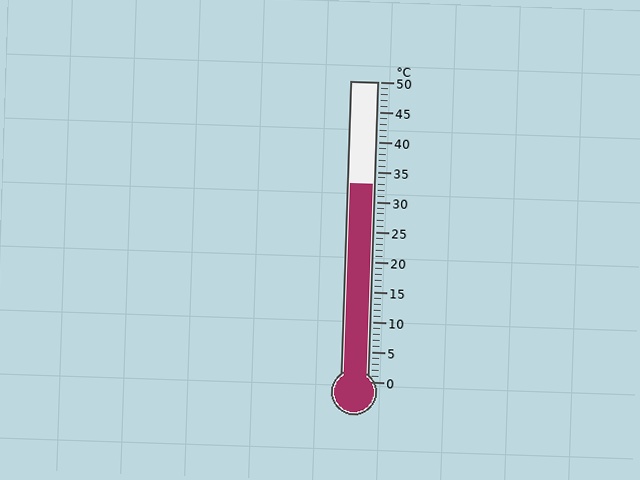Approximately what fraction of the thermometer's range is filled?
The thermometer is filled to approximately 65% of its range.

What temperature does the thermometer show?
The thermometer shows approximately 33°C.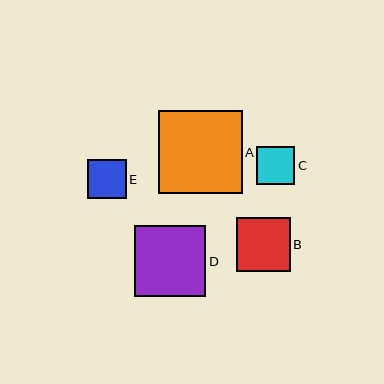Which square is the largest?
Square A is the largest with a size of approximately 84 pixels.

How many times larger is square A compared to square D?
Square A is approximately 1.2 times the size of square D.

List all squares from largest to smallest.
From largest to smallest: A, D, B, E, C.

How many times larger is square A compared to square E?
Square A is approximately 2.1 times the size of square E.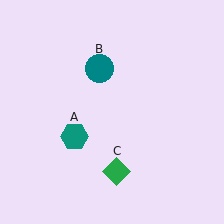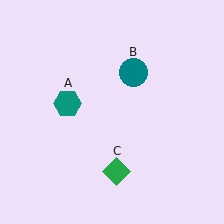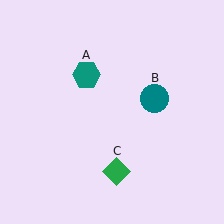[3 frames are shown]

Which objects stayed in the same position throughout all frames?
Green diamond (object C) remained stationary.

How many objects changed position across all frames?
2 objects changed position: teal hexagon (object A), teal circle (object B).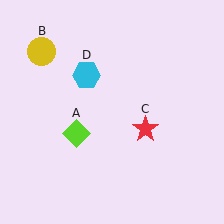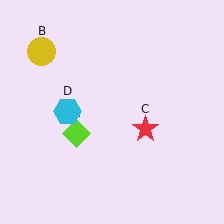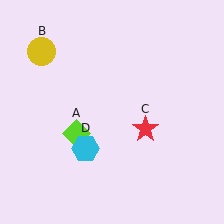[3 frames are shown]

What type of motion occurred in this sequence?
The cyan hexagon (object D) rotated counterclockwise around the center of the scene.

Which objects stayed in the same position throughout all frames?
Lime diamond (object A) and yellow circle (object B) and red star (object C) remained stationary.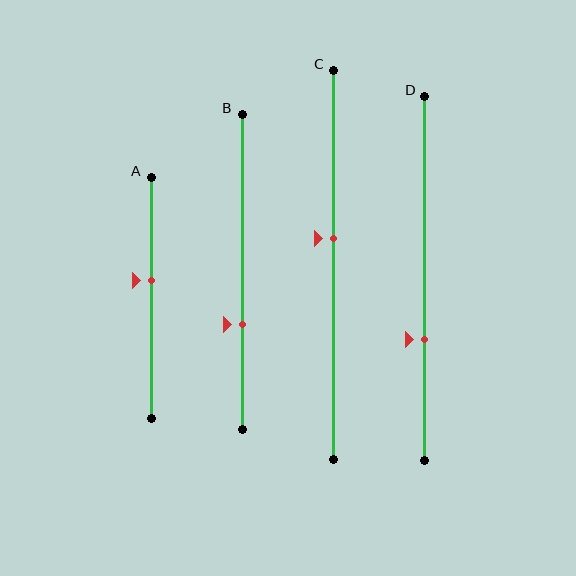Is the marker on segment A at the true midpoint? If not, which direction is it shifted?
No, the marker on segment A is shifted upward by about 7% of the segment length.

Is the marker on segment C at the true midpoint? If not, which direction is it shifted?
No, the marker on segment C is shifted upward by about 7% of the segment length.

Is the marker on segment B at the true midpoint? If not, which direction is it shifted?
No, the marker on segment B is shifted downward by about 17% of the segment length.